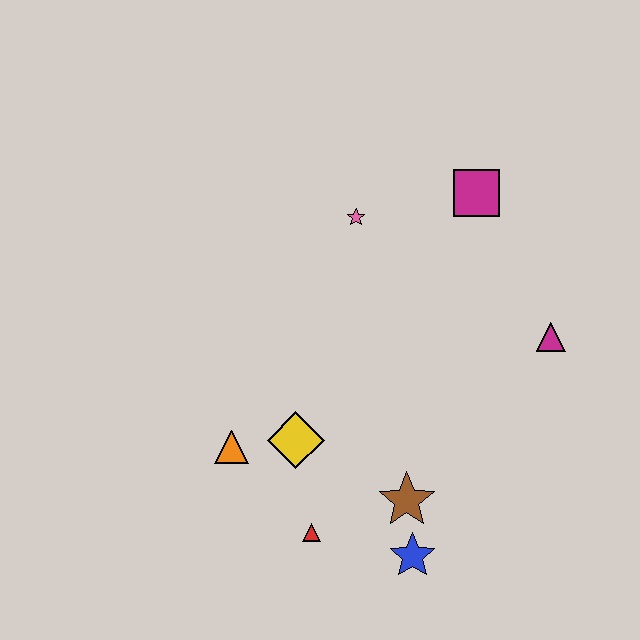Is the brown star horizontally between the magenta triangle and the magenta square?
No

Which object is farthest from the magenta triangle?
The orange triangle is farthest from the magenta triangle.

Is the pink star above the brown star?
Yes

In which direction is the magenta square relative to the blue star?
The magenta square is above the blue star.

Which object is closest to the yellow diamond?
The orange triangle is closest to the yellow diamond.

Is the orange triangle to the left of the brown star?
Yes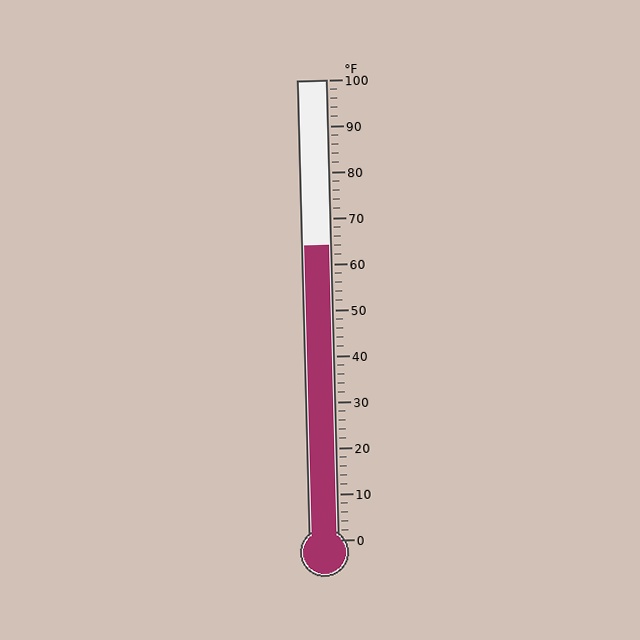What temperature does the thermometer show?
The thermometer shows approximately 64°F.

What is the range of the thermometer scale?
The thermometer scale ranges from 0°F to 100°F.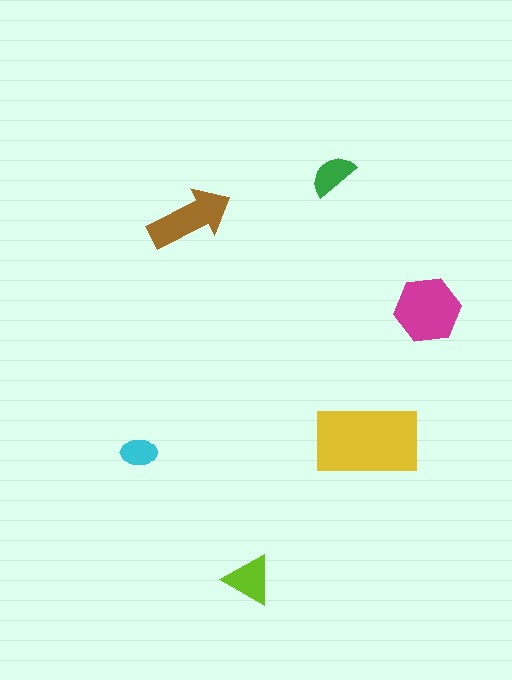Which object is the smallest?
The cyan ellipse.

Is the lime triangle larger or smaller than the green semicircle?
Larger.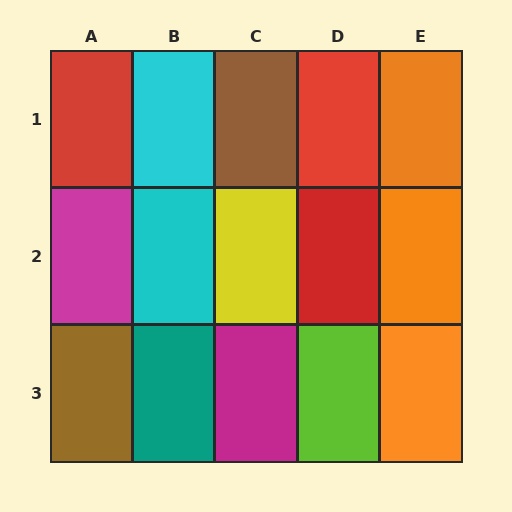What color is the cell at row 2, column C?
Yellow.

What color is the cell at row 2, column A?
Magenta.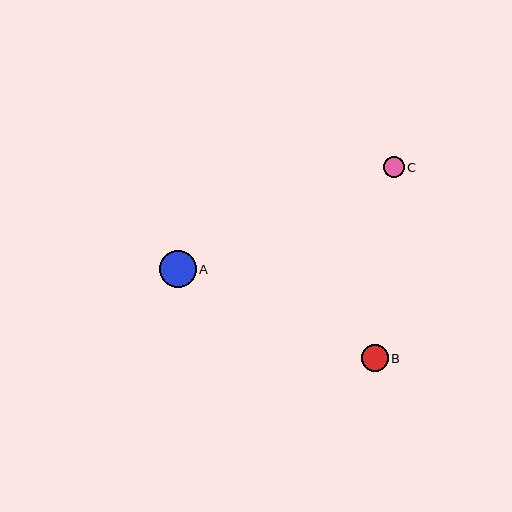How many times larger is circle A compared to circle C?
Circle A is approximately 1.8 times the size of circle C.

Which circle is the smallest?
Circle C is the smallest with a size of approximately 21 pixels.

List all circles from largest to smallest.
From largest to smallest: A, B, C.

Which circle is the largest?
Circle A is the largest with a size of approximately 37 pixels.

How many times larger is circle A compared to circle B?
Circle A is approximately 1.4 times the size of circle B.